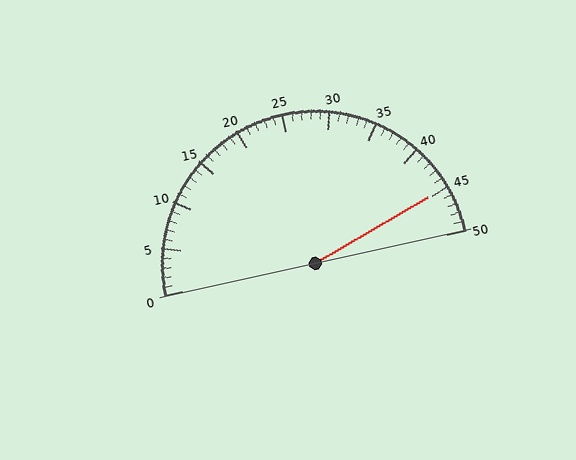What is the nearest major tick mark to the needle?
The nearest major tick mark is 45.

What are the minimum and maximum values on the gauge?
The gauge ranges from 0 to 50.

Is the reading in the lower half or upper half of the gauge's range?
The reading is in the upper half of the range (0 to 50).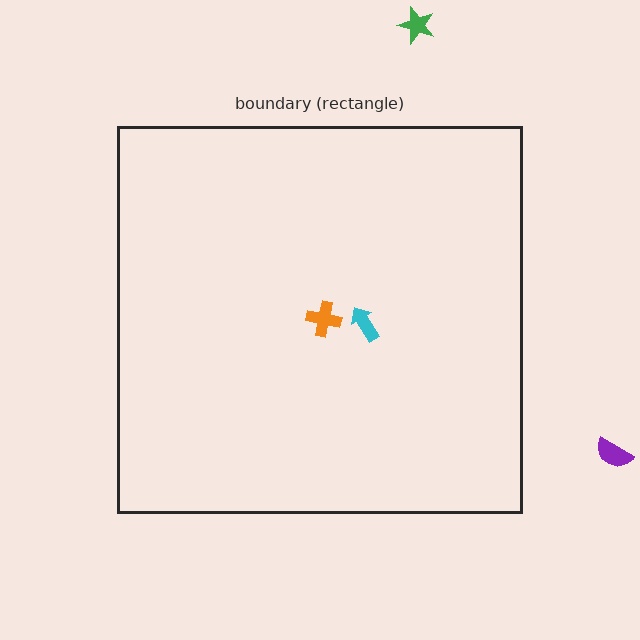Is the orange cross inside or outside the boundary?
Inside.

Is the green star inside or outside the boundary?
Outside.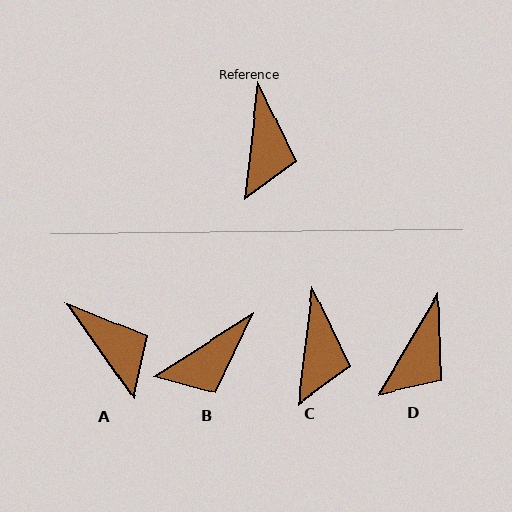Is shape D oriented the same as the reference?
No, it is off by about 24 degrees.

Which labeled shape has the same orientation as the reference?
C.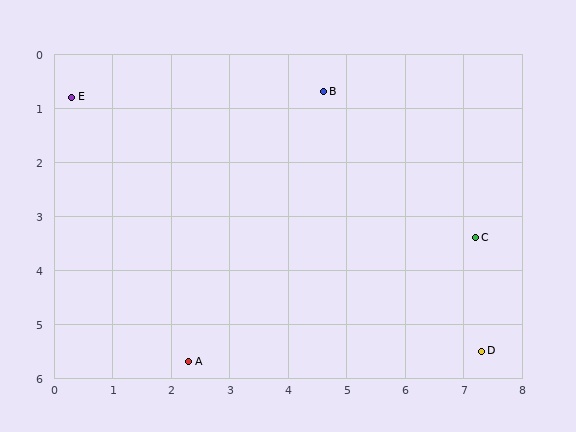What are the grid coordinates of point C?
Point C is at approximately (7.2, 3.4).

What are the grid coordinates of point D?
Point D is at approximately (7.3, 5.5).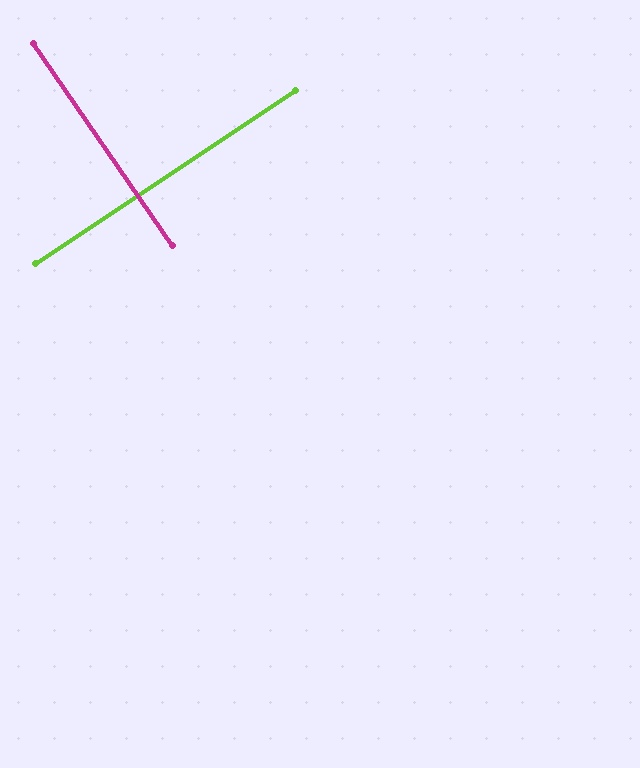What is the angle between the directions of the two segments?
Approximately 89 degrees.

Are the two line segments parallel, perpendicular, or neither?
Perpendicular — they meet at approximately 89°.